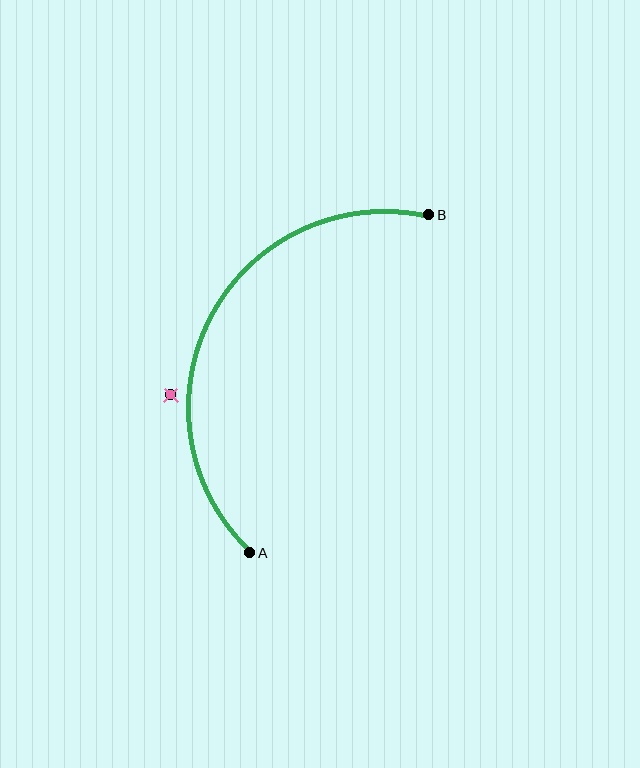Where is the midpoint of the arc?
The arc midpoint is the point on the curve farthest from the straight line joining A and B. It sits to the left of that line.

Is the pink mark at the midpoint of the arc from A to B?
No — the pink mark does not lie on the arc at all. It sits slightly outside the curve.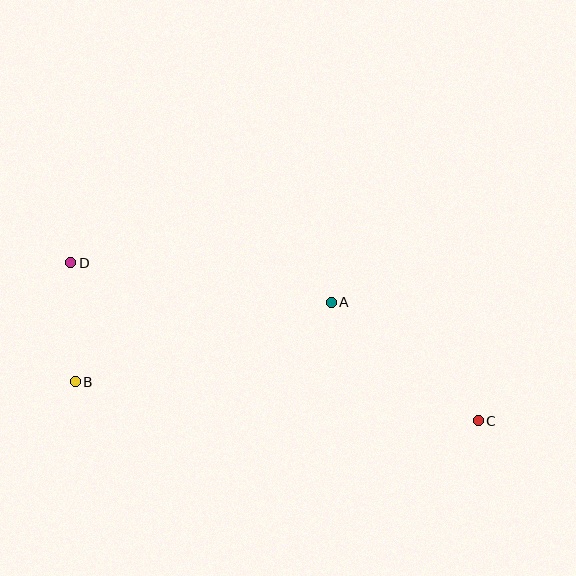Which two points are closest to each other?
Points B and D are closest to each other.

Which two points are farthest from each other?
Points C and D are farthest from each other.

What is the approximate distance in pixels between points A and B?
The distance between A and B is approximately 268 pixels.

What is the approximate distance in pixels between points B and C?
The distance between B and C is approximately 405 pixels.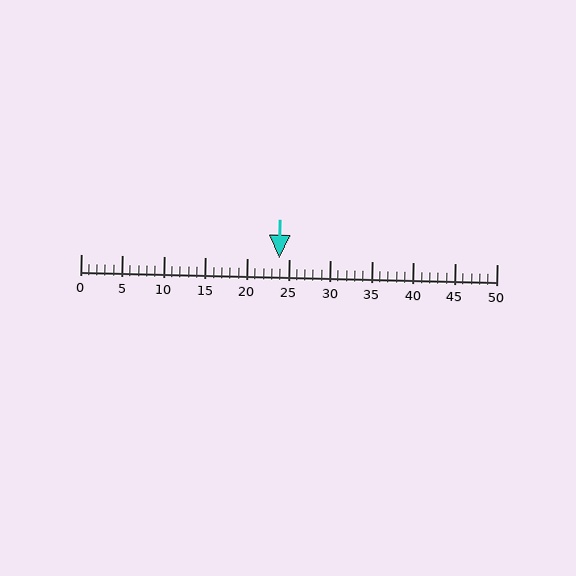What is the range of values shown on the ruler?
The ruler shows values from 0 to 50.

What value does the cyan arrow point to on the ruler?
The cyan arrow points to approximately 24.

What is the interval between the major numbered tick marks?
The major tick marks are spaced 5 units apart.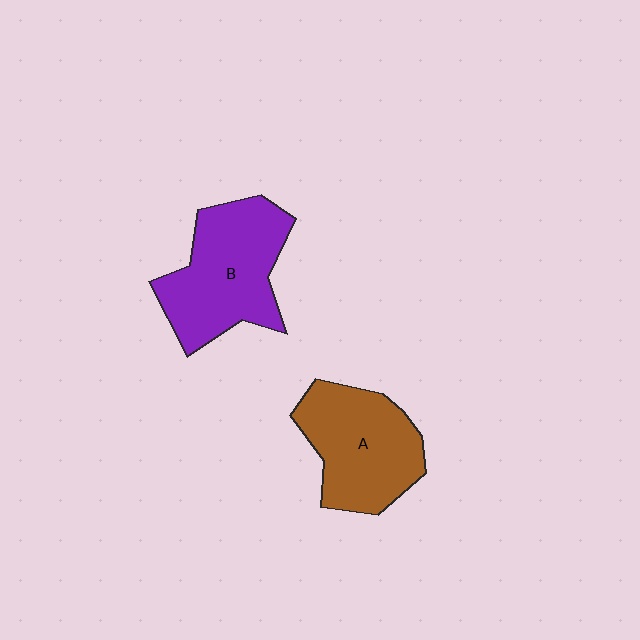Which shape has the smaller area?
Shape A (brown).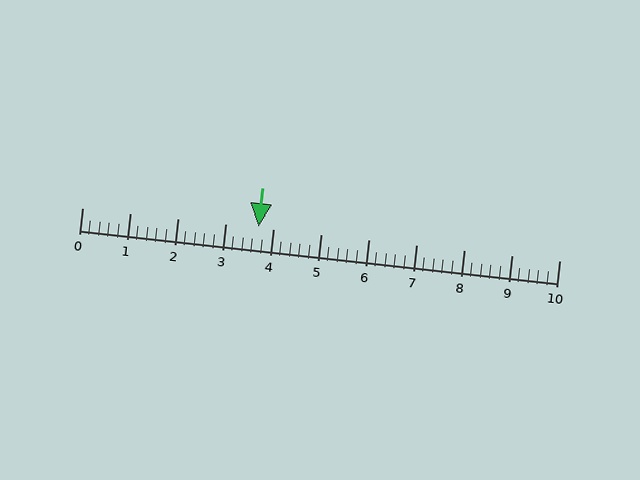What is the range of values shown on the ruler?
The ruler shows values from 0 to 10.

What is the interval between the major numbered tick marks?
The major tick marks are spaced 1 units apart.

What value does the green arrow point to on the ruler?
The green arrow points to approximately 3.7.